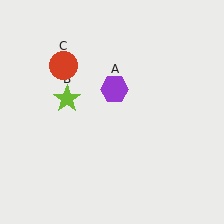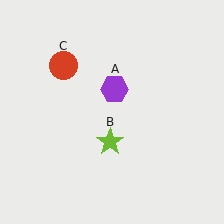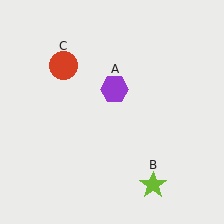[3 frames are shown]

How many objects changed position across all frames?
1 object changed position: lime star (object B).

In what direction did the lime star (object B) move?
The lime star (object B) moved down and to the right.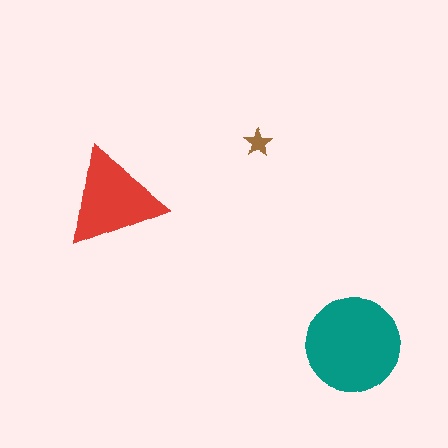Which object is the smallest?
The brown star.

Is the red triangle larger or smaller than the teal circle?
Smaller.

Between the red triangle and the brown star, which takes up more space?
The red triangle.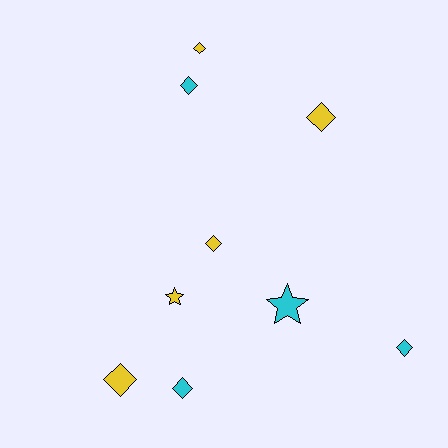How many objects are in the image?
There are 9 objects.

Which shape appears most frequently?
Diamond, with 7 objects.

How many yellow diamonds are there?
There are 4 yellow diamonds.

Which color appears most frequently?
Yellow, with 5 objects.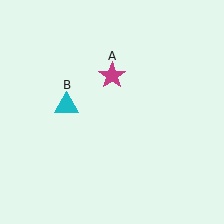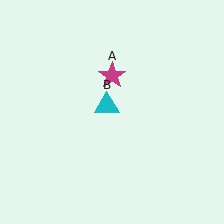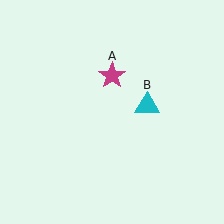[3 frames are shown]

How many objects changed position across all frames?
1 object changed position: cyan triangle (object B).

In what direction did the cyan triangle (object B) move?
The cyan triangle (object B) moved right.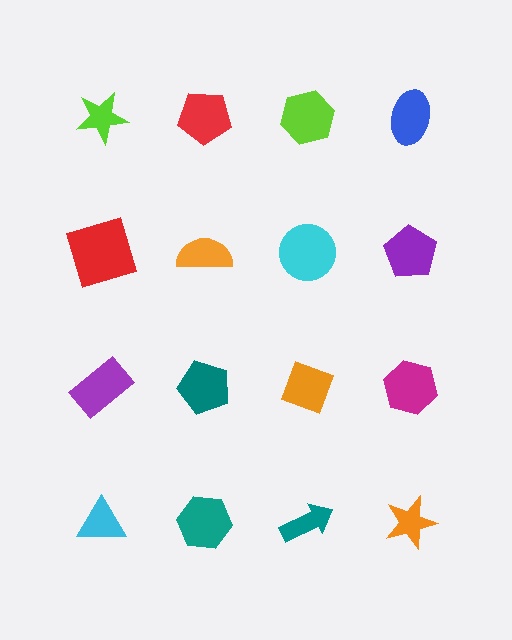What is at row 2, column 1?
A red square.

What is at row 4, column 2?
A teal hexagon.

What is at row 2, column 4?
A purple pentagon.